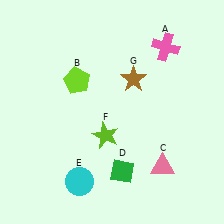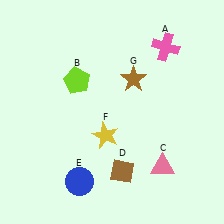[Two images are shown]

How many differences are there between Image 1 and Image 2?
There are 3 differences between the two images.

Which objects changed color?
D changed from green to brown. E changed from cyan to blue. F changed from lime to yellow.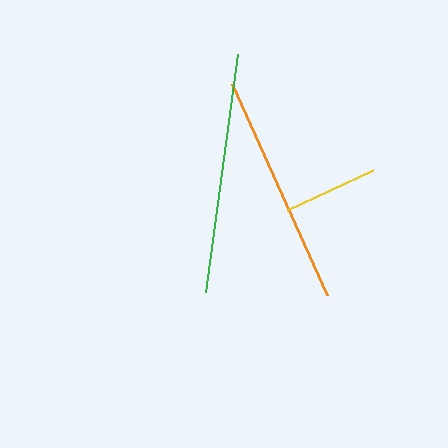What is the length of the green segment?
The green segment is approximately 241 pixels long.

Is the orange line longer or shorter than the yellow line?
The orange line is longer than the yellow line.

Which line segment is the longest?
The green line is the longest at approximately 241 pixels.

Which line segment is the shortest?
The yellow line is the shortest at approximately 95 pixels.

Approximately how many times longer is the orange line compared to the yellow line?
The orange line is approximately 2.4 times the length of the yellow line.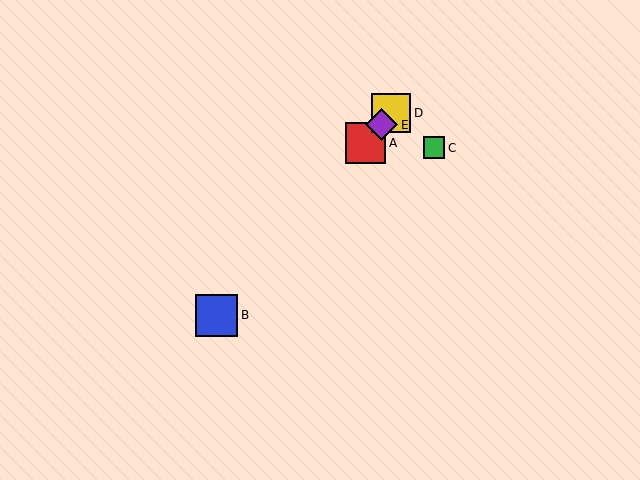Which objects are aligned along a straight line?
Objects A, B, D, E are aligned along a straight line.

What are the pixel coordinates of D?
Object D is at (391, 113).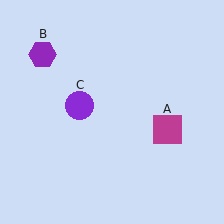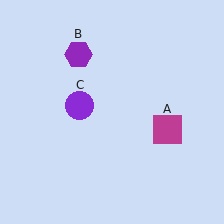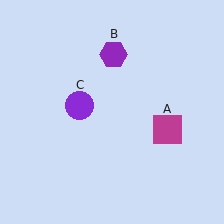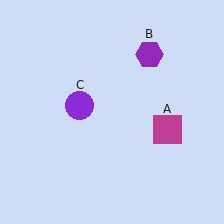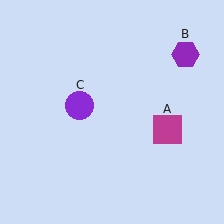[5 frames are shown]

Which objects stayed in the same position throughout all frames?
Magenta square (object A) and purple circle (object C) remained stationary.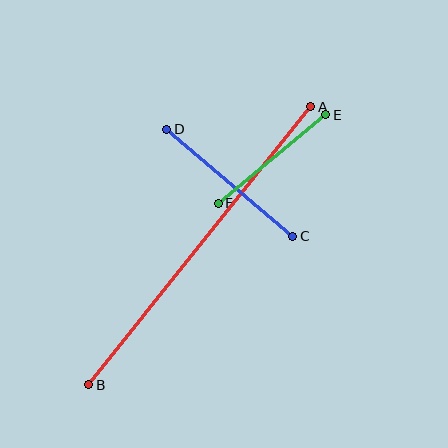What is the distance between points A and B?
The distance is approximately 356 pixels.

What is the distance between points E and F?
The distance is approximately 139 pixels.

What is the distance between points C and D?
The distance is approximately 165 pixels.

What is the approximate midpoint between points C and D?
The midpoint is at approximately (230, 183) pixels.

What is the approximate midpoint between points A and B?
The midpoint is at approximately (200, 246) pixels.